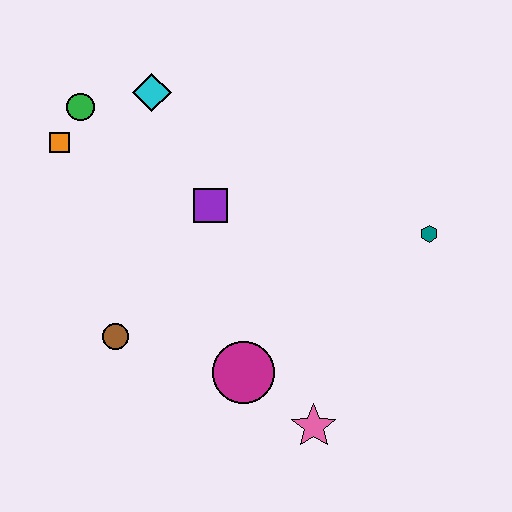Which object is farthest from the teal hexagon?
The orange square is farthest from the teal hexagon.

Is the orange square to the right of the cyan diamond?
No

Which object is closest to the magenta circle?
The pink star is closest to the magenta circle.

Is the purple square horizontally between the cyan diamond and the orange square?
No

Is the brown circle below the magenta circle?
No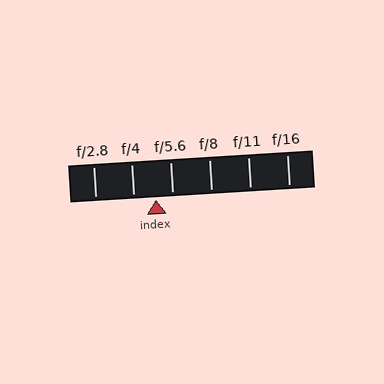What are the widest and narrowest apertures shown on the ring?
The widest aperture shown is f/2.8 and the narrowest is f/16.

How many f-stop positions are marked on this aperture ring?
There are 6 f-stop positions marked.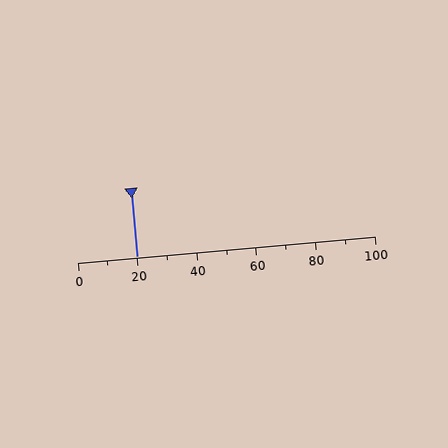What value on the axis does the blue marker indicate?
The marker indicates approximately 20.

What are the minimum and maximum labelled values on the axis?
The axis runs from 0 to 100.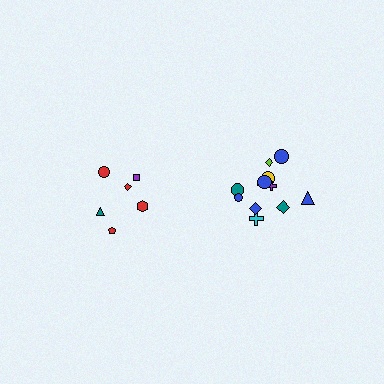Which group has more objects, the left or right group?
The right group.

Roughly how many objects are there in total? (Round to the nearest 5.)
Roughly 20 objects in total.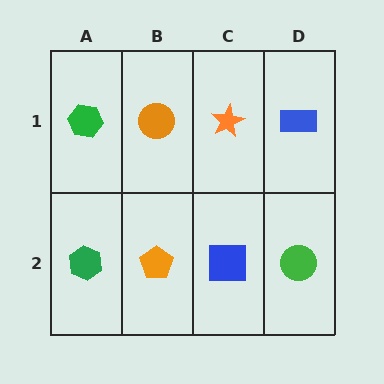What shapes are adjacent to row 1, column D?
A green circle (row 2, column D), an orange star (row 1, column C).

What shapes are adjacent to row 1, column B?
An orange pentagon (row 2, column B), a green hexagon (row 1, column A), an orange star (row 1, column C).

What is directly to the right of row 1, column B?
An orange star.